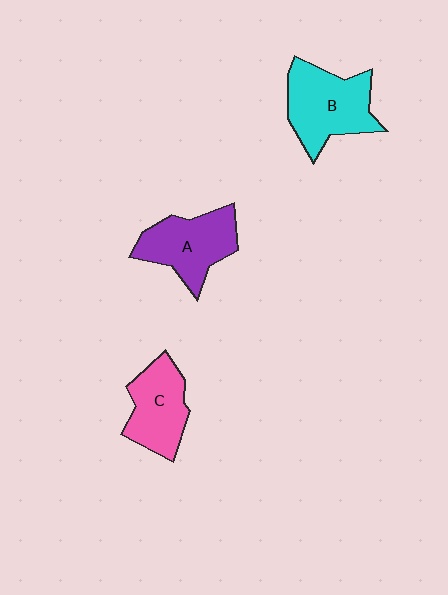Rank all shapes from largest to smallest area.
From largest to smallest: B (cyan), A (purple), C (pink).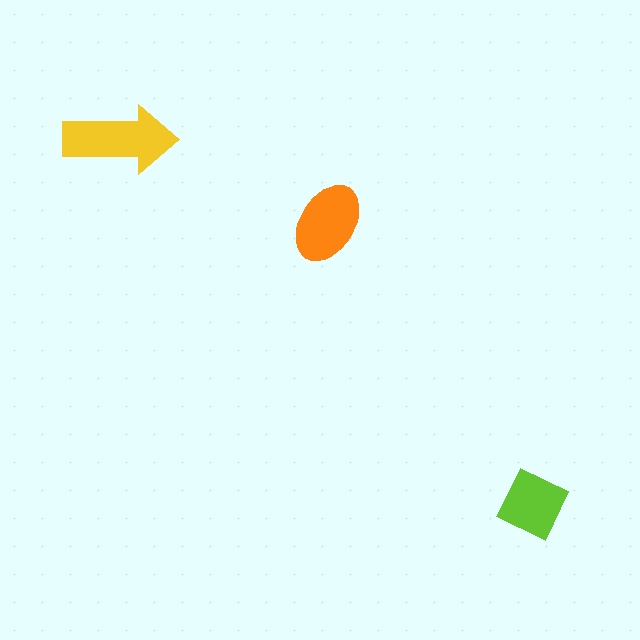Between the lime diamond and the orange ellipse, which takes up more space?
The orange ellipse.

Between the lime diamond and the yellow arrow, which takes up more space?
The yellow arrow.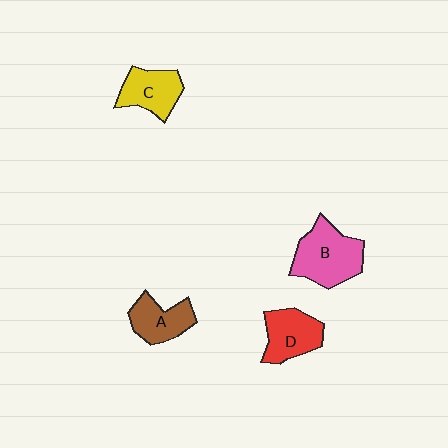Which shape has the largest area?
Shape B (pink).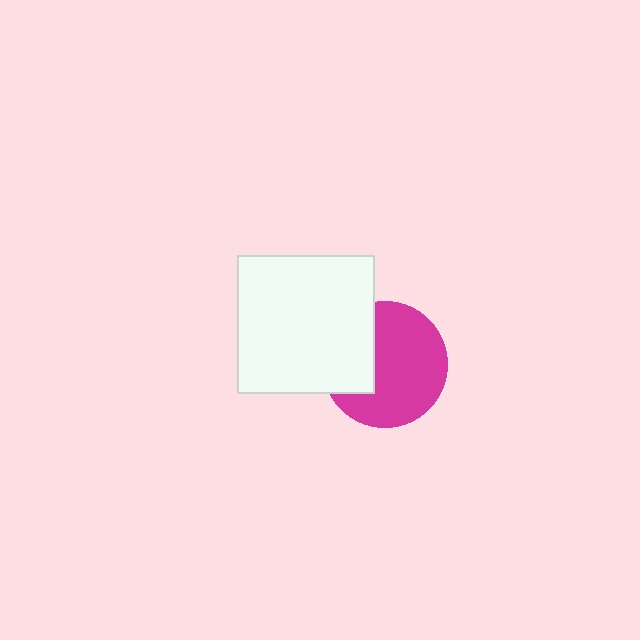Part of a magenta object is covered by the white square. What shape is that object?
It is a circle.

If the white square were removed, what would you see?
You would see the complete magenta circle.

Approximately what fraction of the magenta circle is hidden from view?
Roughly 32% of the magenta circle is hidden behind the white square.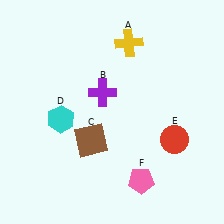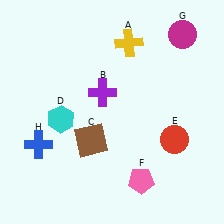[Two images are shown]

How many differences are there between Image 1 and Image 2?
There are 2 differences between the two images.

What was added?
A magenta circle (G), a blue cross (H) were added in Image 2.